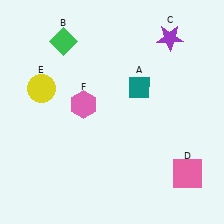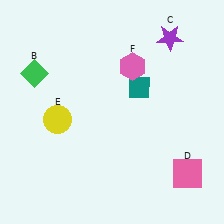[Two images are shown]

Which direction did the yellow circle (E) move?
The yellow circle (E) moved down.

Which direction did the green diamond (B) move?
The green diamond (B) moved down.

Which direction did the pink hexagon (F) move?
The pink hexagon (F) moved right.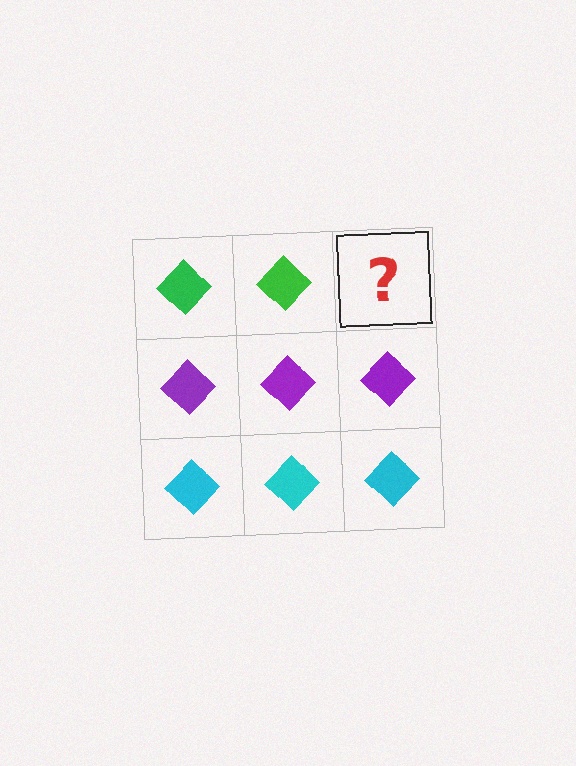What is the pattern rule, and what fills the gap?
The rule is that each row has a consistent color. The gap should be filled with a green diamond.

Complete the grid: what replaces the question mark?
The question mark should be replaced with a green diamond.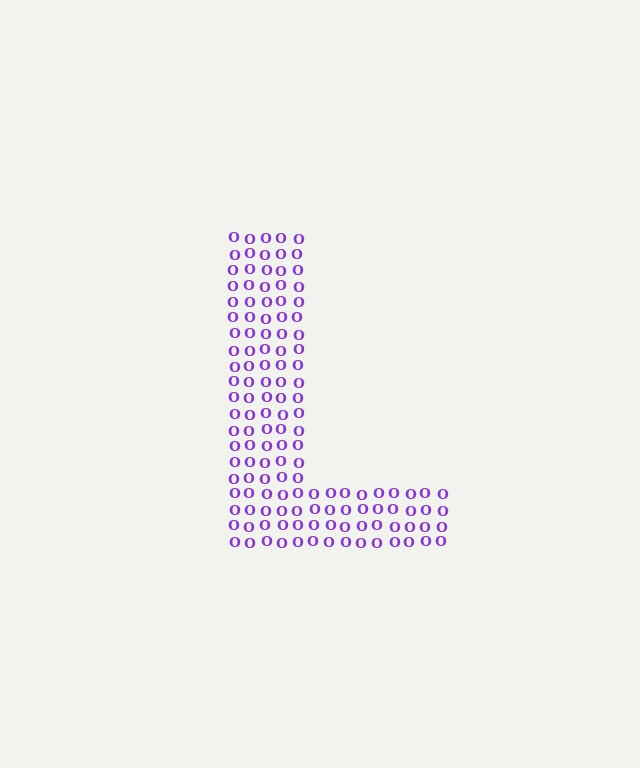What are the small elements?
The small elements are letter O's.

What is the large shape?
The large shape is the letter L.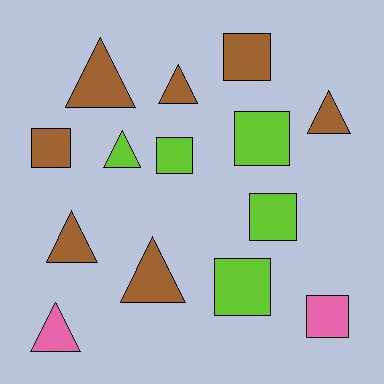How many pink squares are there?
There is 1 pink square.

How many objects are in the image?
There are 14 objects.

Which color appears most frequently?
Brown, with 7 objects.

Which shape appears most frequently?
Square, with 7 objects.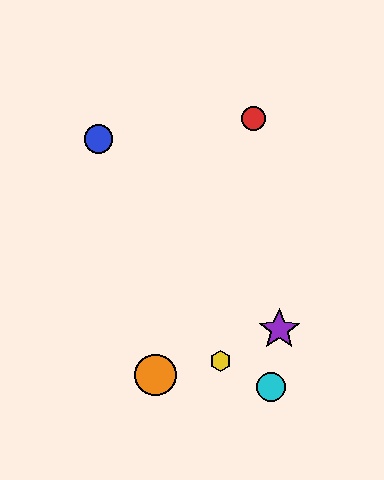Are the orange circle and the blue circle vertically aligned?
No, the orange circle is at x≈155 and the blue circle is at x≈99.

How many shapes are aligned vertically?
2 shapes (the green star, the orange circle) are aligned vertically.